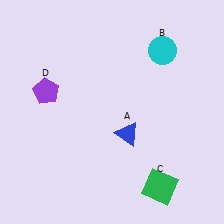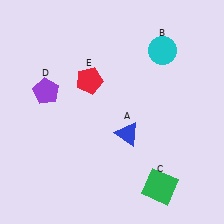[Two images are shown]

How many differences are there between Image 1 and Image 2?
There is 1 difference between the two images.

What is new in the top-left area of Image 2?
A red pentagon (E) was added in the top-left area of Image 2.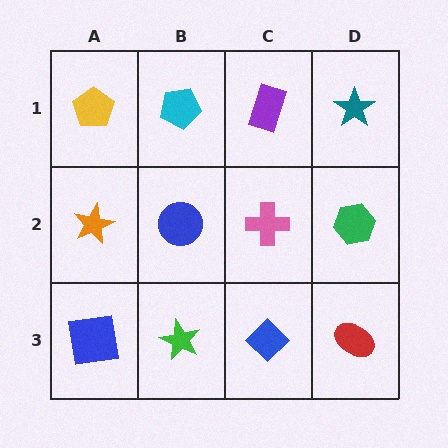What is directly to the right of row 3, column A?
A green star.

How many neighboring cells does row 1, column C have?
3.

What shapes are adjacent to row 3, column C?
A pink cross (row 2, column C), a green star (row 3, column B), a red ellipse (row 3, column D).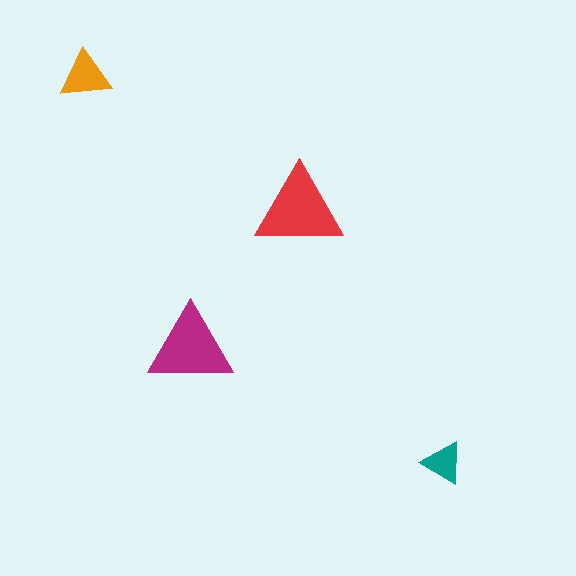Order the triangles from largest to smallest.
the red one, the magenta one, the orange one, the teal one.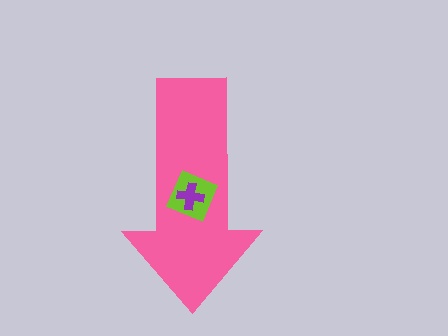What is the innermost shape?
The purple cross.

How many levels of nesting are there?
3.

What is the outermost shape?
The pink arrow.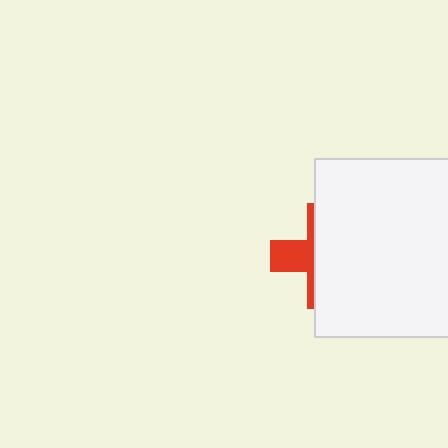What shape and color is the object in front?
The object in front is a white square.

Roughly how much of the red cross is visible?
A small part of it is visible (roughly 32%).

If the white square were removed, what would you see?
You would see the complete red cross.